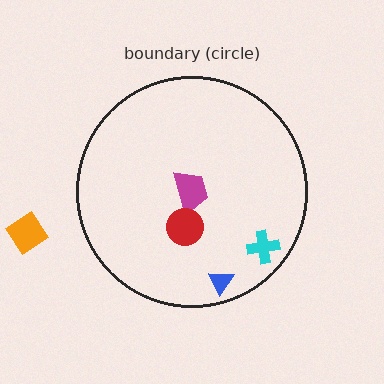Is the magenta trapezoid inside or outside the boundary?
Inside.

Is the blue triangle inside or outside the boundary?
Inside.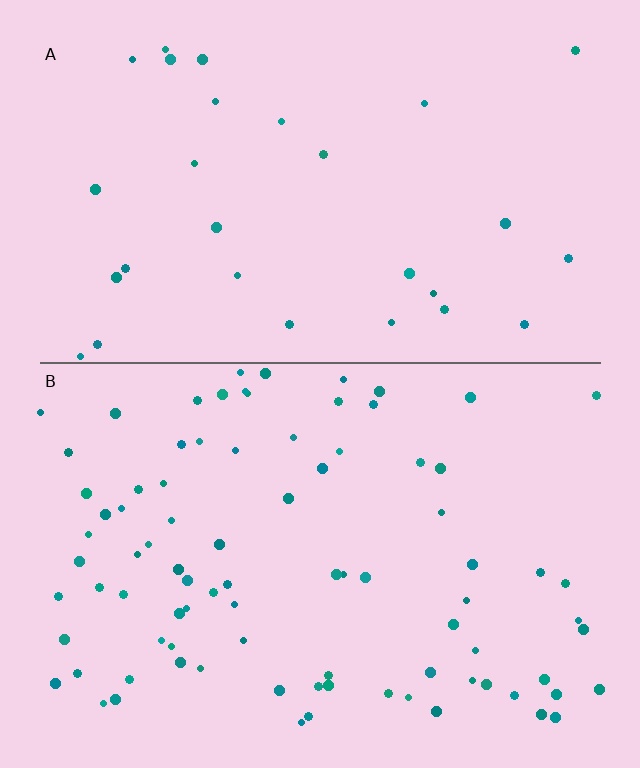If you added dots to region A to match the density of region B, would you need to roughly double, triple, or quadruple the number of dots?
Approximately triple.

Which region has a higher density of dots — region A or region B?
B (the bottom).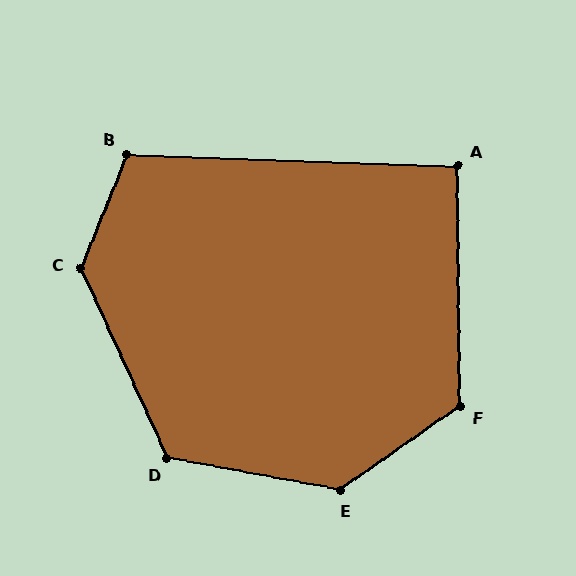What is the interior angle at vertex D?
Approximately 125 degrees (obtuse).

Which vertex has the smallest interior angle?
A, at approximately 93 degrees.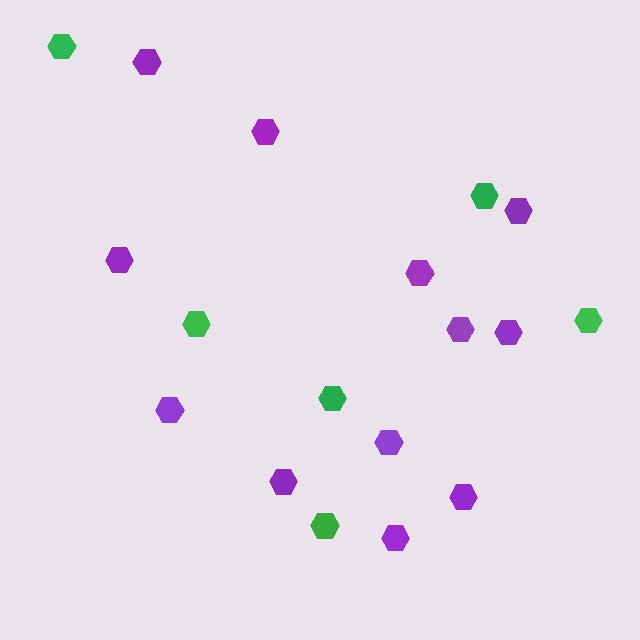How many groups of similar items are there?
There are 2 groups: one group of green hexagons (6) and one group of purple hexagons (12).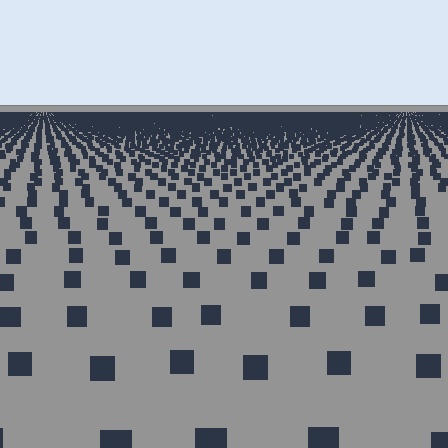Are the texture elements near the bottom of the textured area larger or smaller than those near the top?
Larger. Near the bottom, elements are closer to the viewer and appear at a bigger on-screen size.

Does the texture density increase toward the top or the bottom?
Density increases toward the top.